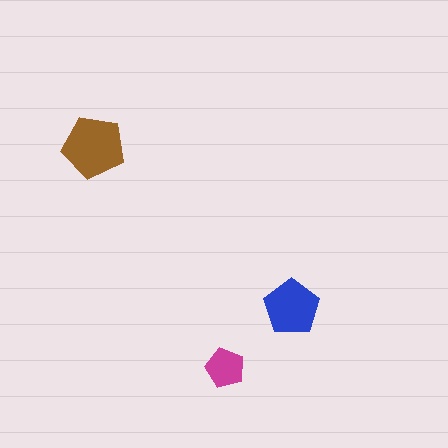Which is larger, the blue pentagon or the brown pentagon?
The brown one.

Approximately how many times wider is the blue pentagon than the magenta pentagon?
About 1.5 times wider.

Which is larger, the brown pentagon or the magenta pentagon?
The brown one.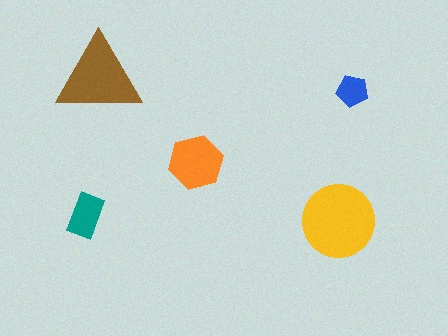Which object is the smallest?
The blue pentagon.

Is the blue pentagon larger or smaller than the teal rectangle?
Smaller.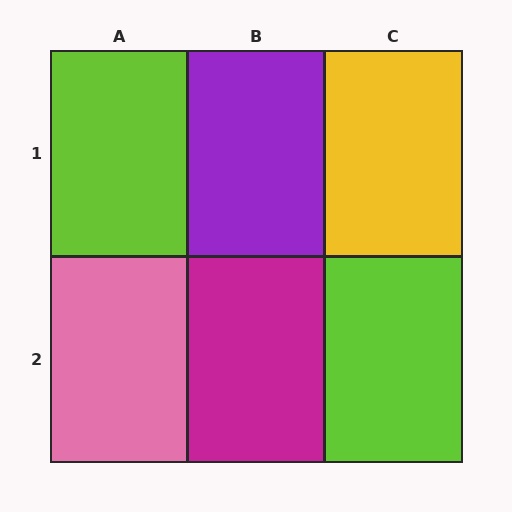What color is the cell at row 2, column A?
Pink.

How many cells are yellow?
1 cell is yellow.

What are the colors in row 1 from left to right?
Lime, purple, yellow.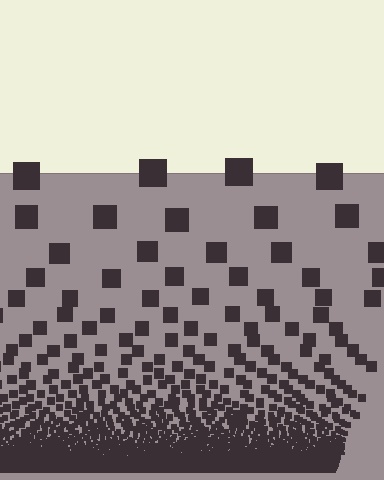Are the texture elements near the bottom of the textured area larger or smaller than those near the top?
Smaller. The gradient is inverted — elements near the bottom are smaller and denser.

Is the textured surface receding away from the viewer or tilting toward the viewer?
The surface appears to tilt toward the viewer. Texture elements get larger and sparser toward the top.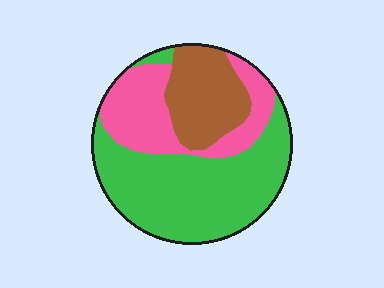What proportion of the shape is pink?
Pink takes up between a quarter and a half of the shape.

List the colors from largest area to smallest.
From largest to smallest: green, pink, brown.